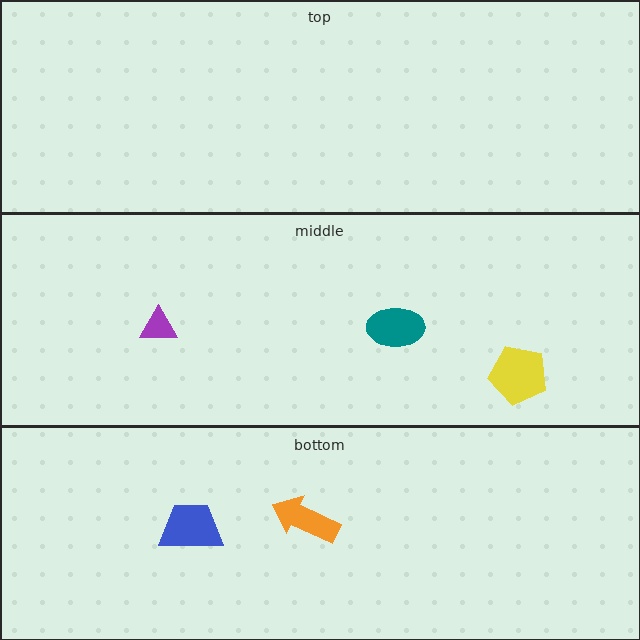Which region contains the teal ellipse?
The middle region.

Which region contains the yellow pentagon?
The middle region.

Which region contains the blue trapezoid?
The bottom region.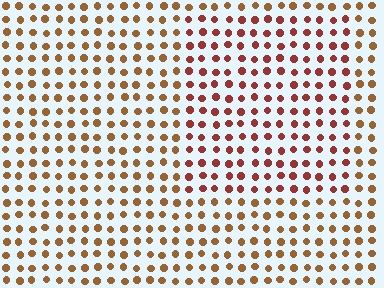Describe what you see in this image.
The image is filled with small brown elements in a uniform arrangement. A rectangle-shaped region is visible where the elements are tinted to a slightly different hue, forming a subtle color boundary.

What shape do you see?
I see a rectangle.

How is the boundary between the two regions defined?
The boundary is defined purely by a slight shift in hue (about 29 degrees). Spacing, size, and orientation are identical on both sides.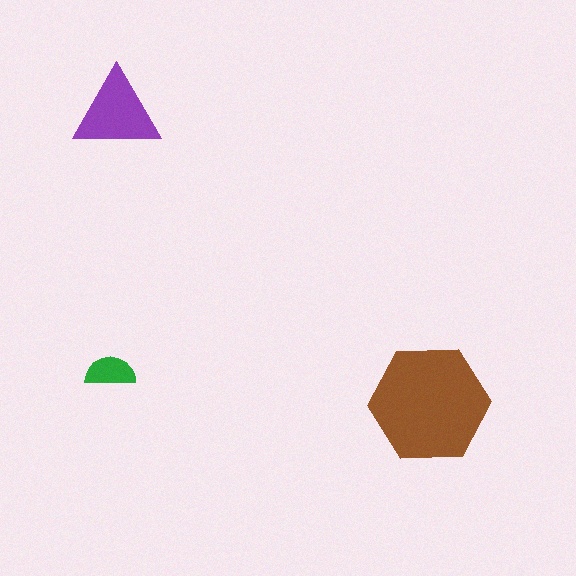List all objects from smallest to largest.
The green semicircle, the purple triangle, the brown hexagon.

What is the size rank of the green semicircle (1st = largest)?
3rd.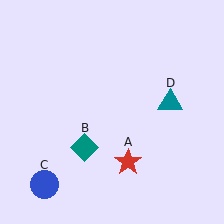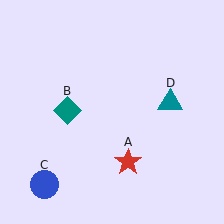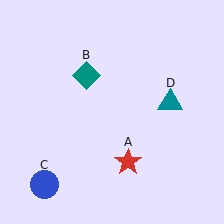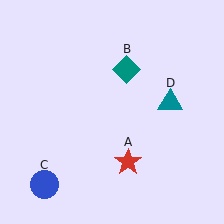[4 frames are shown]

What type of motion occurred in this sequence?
The teal diamond (object B) rotated clockwise around the center of the scene.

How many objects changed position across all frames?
1 object changed position: teal diamond (object B).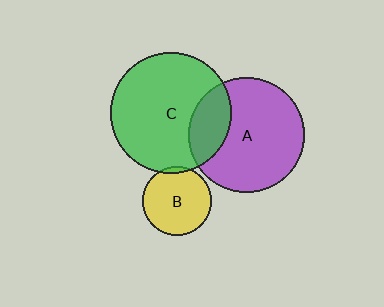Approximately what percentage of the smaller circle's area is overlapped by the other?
Approximately 25%.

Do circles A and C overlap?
Yes.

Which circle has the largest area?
Circle C (green).